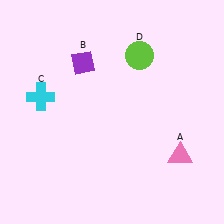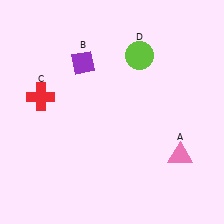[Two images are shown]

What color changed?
The cross (C) changed from cyan in Image 1 to red in Image 2.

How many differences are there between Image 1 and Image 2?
There is 1 difference between the two images.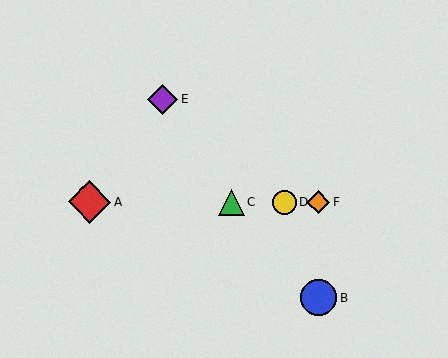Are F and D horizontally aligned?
Yes, both are at y≈203.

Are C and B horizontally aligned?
No, C is at y≈202 and B is at y≈298.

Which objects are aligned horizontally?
Objects A, C, D, F are aligned horizontally.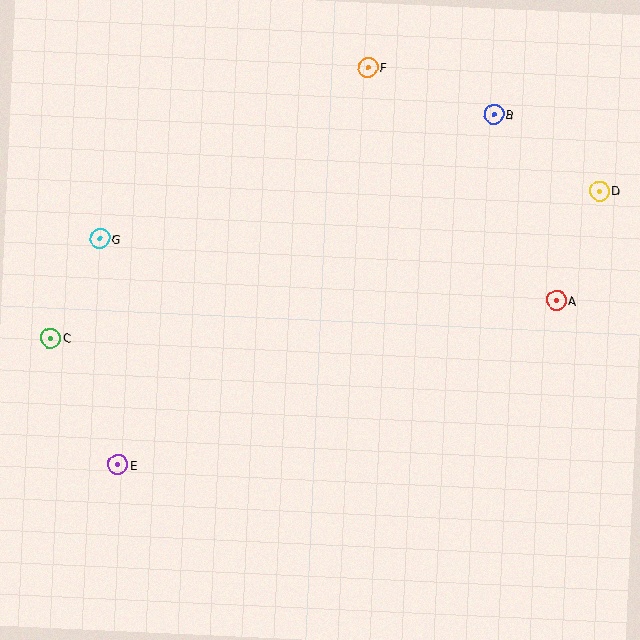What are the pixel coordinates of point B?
Point B is at (494, 115).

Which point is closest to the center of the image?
Point G at (100, 239) is closest to the center.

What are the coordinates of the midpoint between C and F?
The midpoint between C and F is at (209, 203).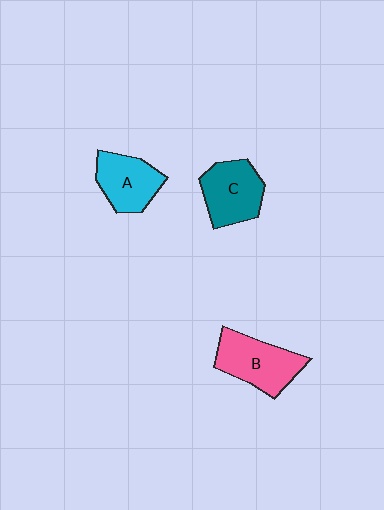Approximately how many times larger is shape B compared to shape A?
Approximately 1.2 times.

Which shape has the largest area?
Shape B (pink).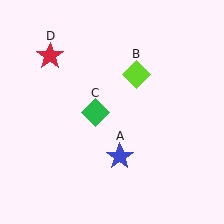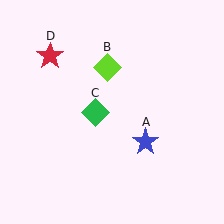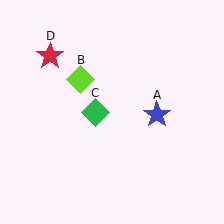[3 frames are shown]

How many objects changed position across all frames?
2 objects changed position: blue star (object A), lime diamond (object B).